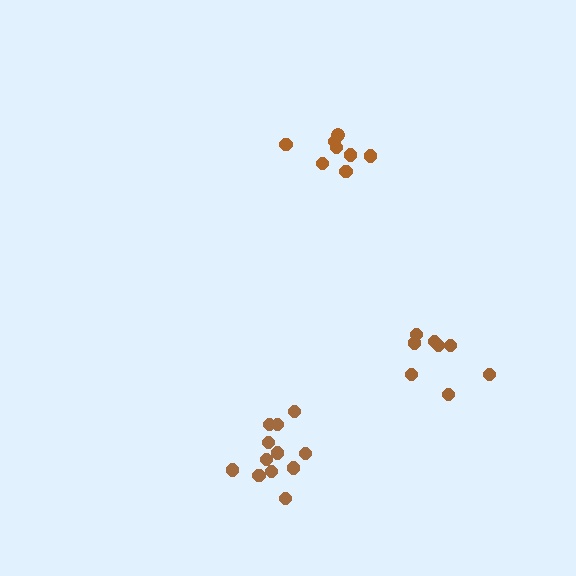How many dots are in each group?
Group 1: 8 dots, Group 2: 12 dots, Group 3: 8 dots (28 total).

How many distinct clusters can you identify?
There are 3 distinct clusters.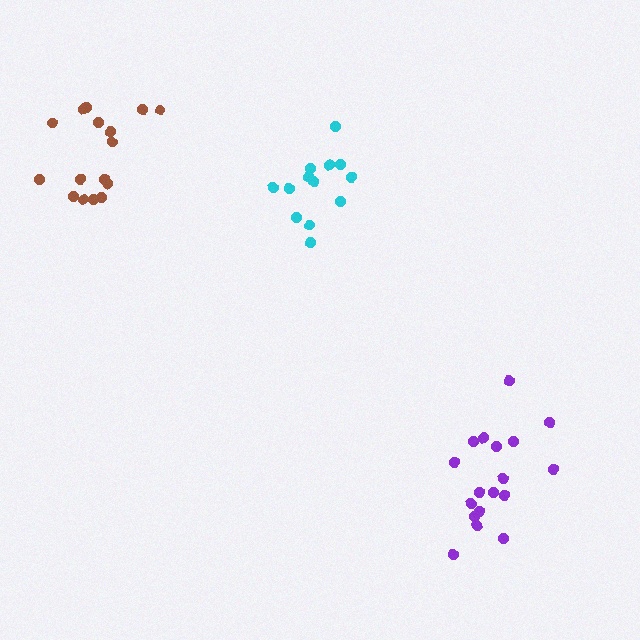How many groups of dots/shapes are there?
There are 3 groups.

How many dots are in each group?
Group 1: 13 dots, Group 2: 18 dots, Group 3: 16 dots (47 total).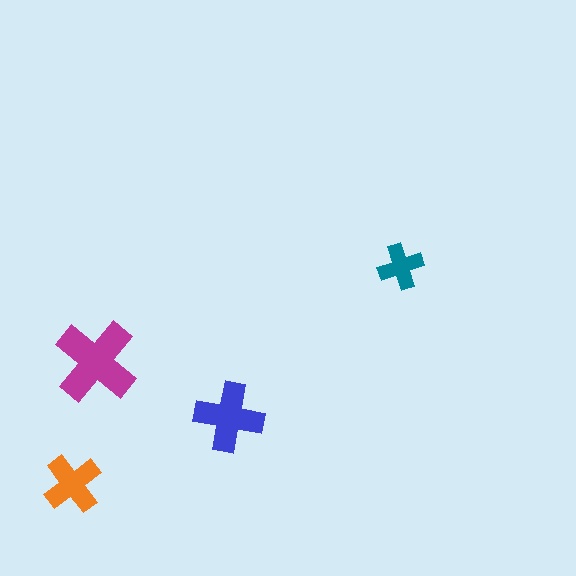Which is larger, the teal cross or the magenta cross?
The magenta one.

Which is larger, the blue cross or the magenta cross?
The magenta one.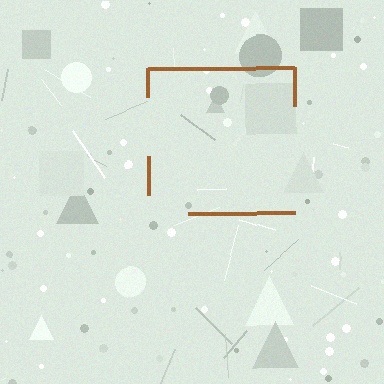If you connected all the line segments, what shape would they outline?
They would outline a square.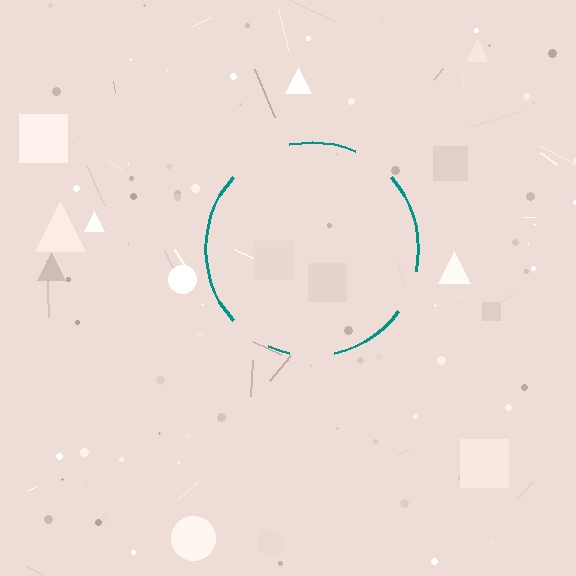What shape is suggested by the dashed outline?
The dashed outline suggests a circle.